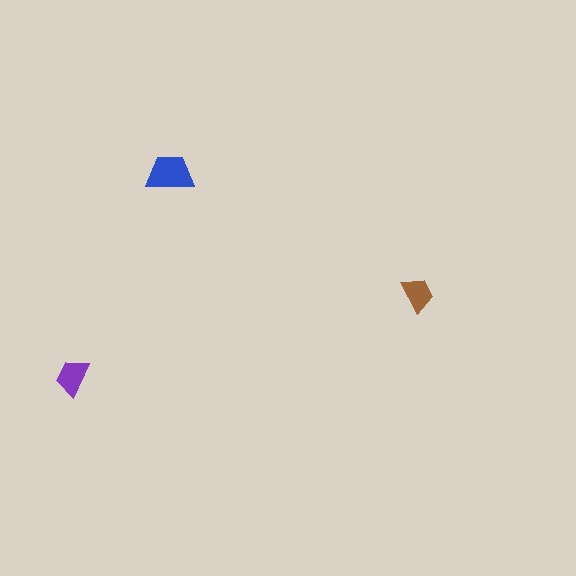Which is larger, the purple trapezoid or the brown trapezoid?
The purple one.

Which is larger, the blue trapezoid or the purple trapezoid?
The blue one.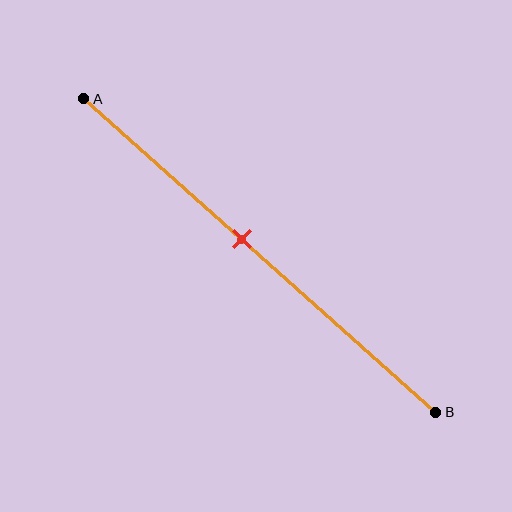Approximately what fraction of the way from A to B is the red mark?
The red mark is approximately 45% of the way from A to B.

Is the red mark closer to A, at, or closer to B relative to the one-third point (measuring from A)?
The red mark is closer to point B than the one-third point of segment AB.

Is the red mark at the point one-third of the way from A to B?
No, the mark is at about 45% from A, not at the 33% one-third point.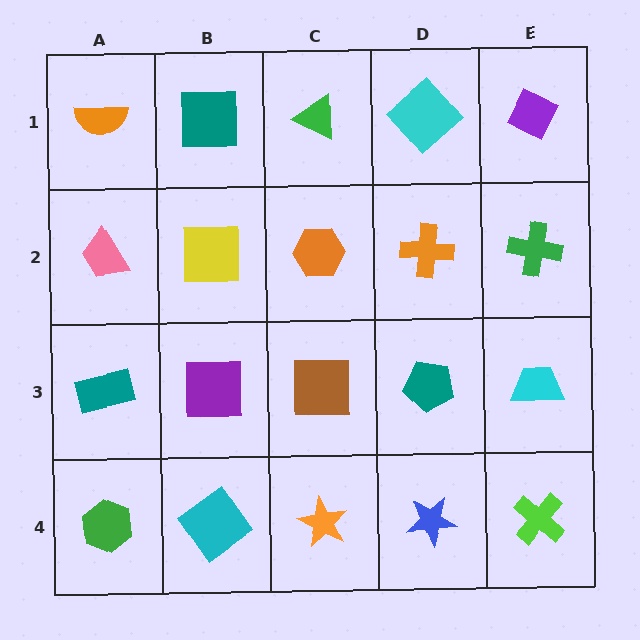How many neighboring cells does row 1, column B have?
3.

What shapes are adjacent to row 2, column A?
An orange semicircle (row 1, column A), a teal rectangle (row 3, column A), a yellow square (row 2, column B).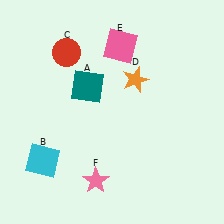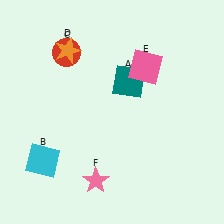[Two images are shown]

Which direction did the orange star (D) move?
The orange star (D) moved left.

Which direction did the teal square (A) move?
The teal square (A) moved right.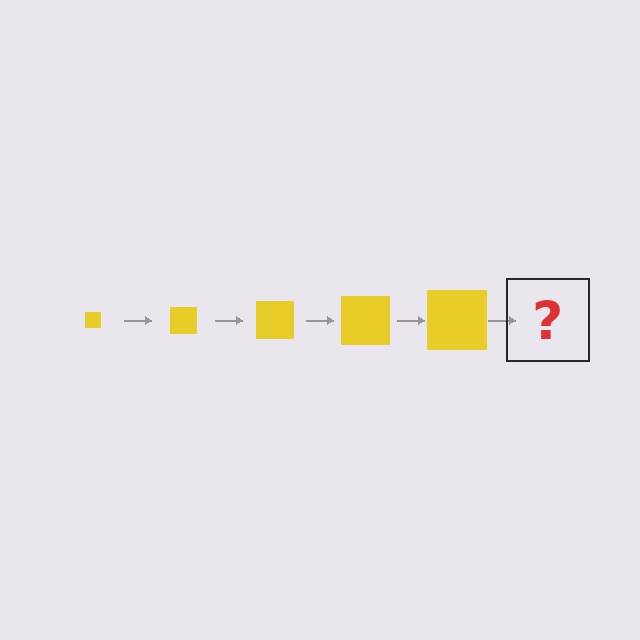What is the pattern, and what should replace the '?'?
The pattern is that the square gets progressively larger each step. The '?' should be a yellow square, larger than the previous one.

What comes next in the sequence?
The next element should be a yellow square, larger than the previous one.